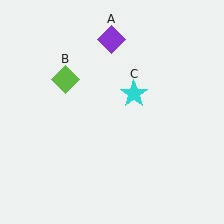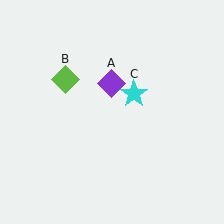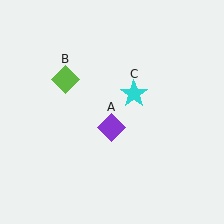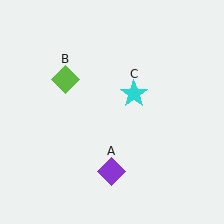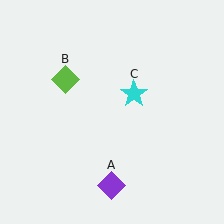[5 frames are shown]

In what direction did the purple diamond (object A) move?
The purple diamond (object A) moved down.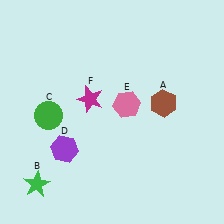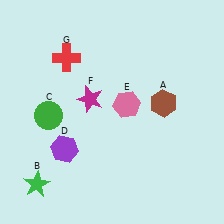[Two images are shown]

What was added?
A red cross (G) was added in Image 2.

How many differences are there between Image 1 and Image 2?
There is 1 difference between the two images.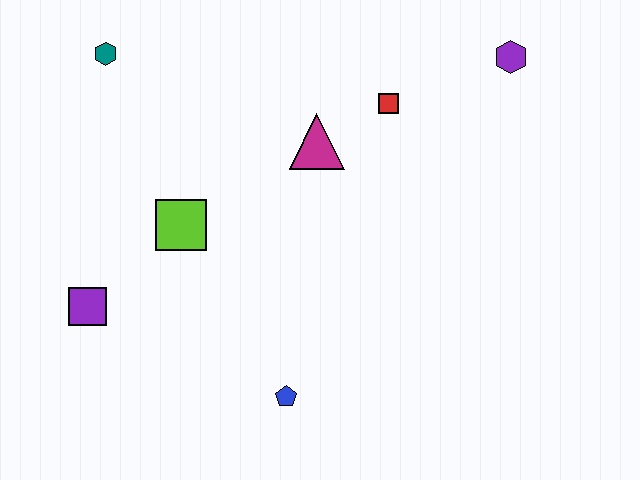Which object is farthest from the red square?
The purple square is farthest from the red square.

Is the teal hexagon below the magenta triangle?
No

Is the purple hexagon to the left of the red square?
No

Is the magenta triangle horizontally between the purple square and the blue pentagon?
No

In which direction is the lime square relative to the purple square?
The lime square is to the right of the purple square.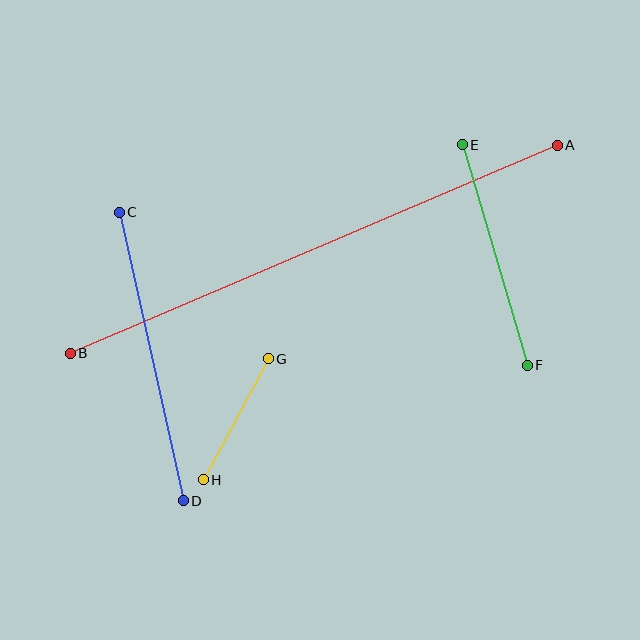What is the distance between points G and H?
The distance is approximately 137 pixels.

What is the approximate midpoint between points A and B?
The midpoint is at approximately (314, 249) pixels.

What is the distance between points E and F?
The distance is approximately 230 pixels.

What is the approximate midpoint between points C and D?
The midpoint is at approximately (151, 357) pixels.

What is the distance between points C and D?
The distance is approximately 295 pixels.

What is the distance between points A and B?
The distance is approximately 530 pixels.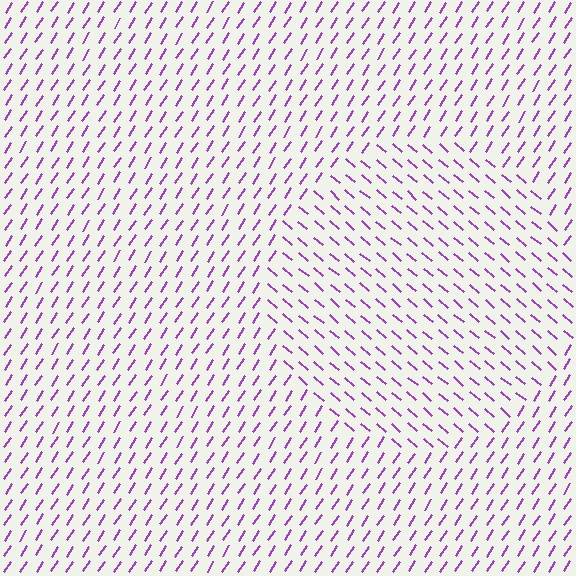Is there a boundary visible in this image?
Yes, there is a texture boundary formed by a change in line orientation.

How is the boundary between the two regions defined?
The boundary is defined purely by a change in line orientation (approximately 83 degrees difference). All lines are the same color and thickness.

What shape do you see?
I see a circle.